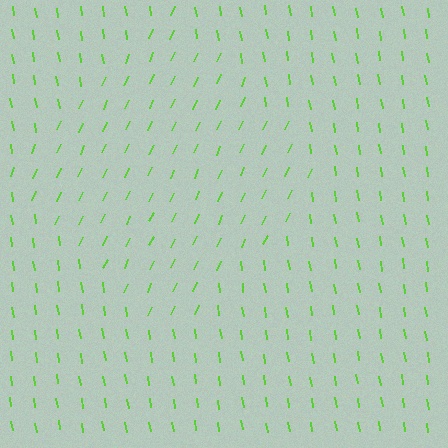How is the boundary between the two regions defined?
The boundary is defined purely by a change in line orientation (approximately 33 degrees difference). All lines are the same color and thickness.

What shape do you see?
I see a diamond.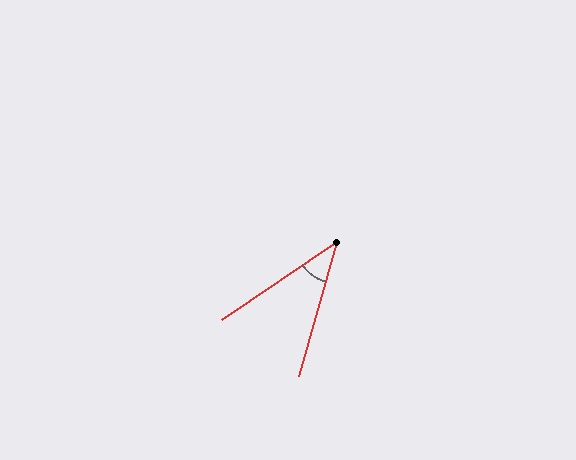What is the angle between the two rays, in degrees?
Approximately 40 degrees.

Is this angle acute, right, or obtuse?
It is acute.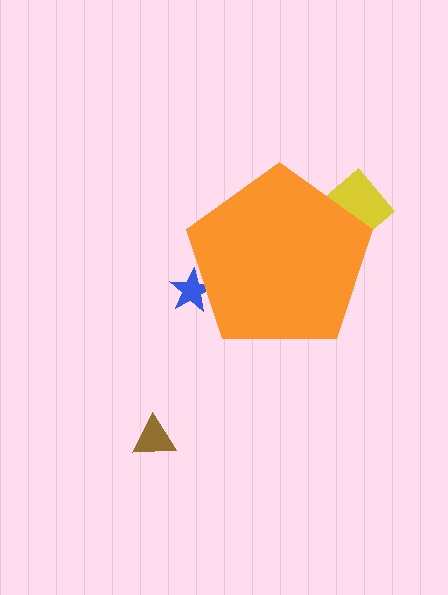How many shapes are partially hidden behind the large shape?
2 shapes are partially hidden.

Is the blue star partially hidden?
Yes, the blue star is partially hidden behind the orange pentagon.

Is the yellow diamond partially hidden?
Yes, the yellow diamond is partially hidden behind the orange pentagon.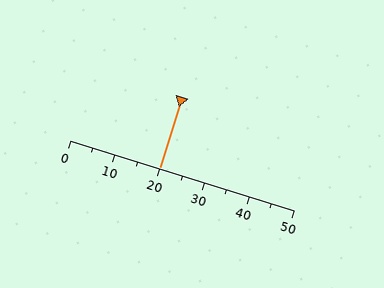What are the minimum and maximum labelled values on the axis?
The axis runs from 0 to 50.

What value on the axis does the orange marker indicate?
The marker indicates approximately 20.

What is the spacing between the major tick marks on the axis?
The major ticks are spaced 10 apart.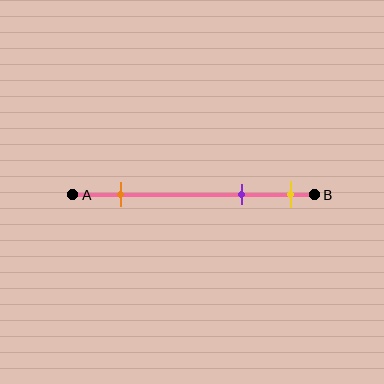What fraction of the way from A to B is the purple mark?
The purple mark is approximately 70% (0.7) of the way from A to B.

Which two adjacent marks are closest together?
The purple and yellow marks are the closest adjacent pair.